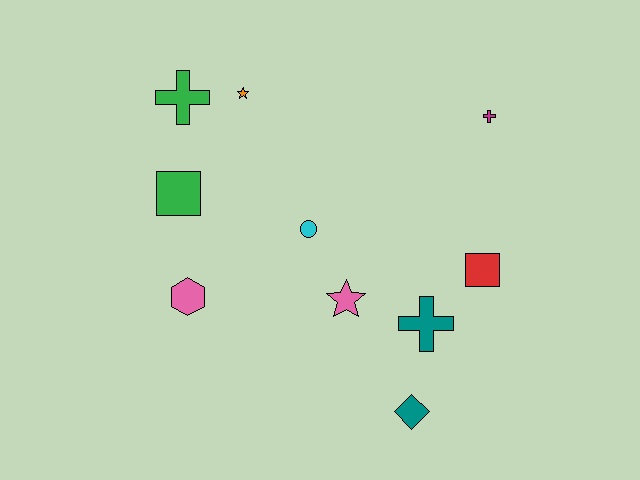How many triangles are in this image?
There are no triangles.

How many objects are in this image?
There are 10 objects.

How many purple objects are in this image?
There are no purple objects.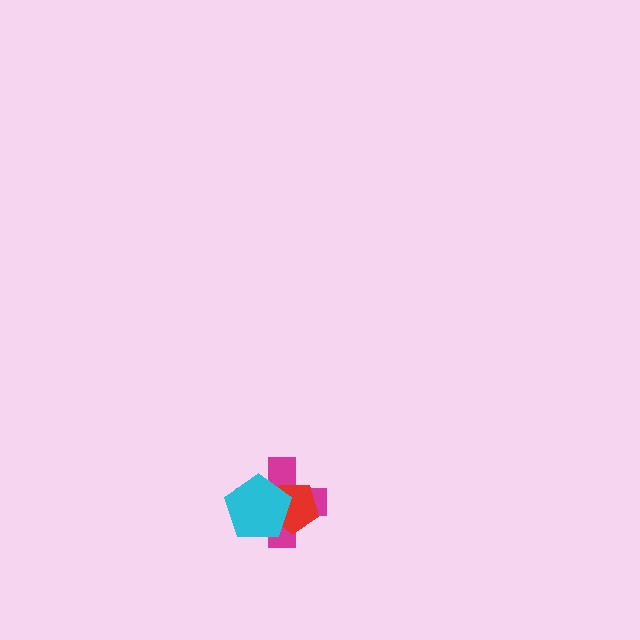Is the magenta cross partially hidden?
Yes, it is partially covered by another shape.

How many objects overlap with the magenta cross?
2 objects overlap with the magenta cross.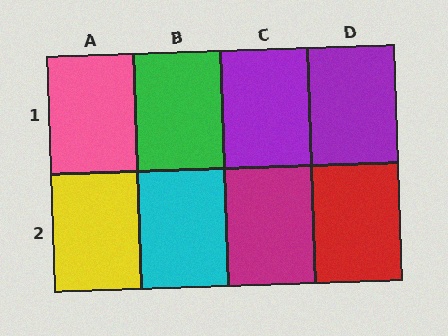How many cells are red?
1 cell is red.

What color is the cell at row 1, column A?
Pink.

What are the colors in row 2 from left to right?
Yellow, cyan, magenta, red.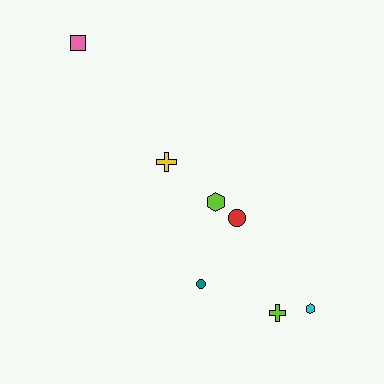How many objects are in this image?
There are 7 objects.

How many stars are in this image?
There are no stars.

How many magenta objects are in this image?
There are no magenta objects.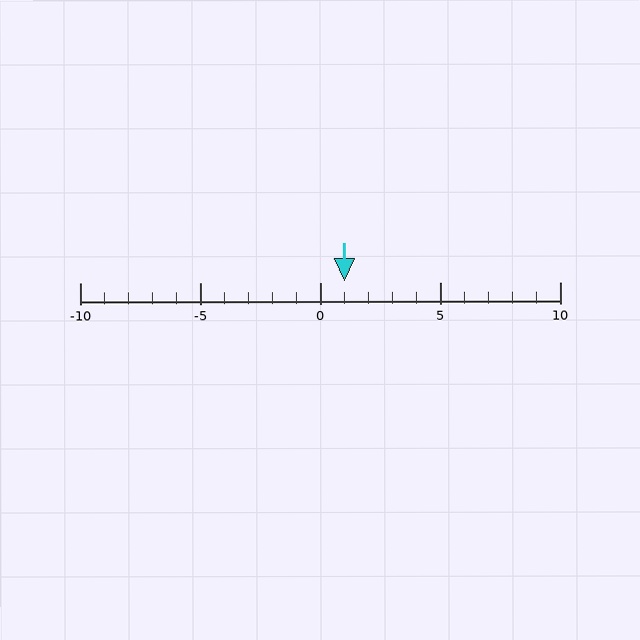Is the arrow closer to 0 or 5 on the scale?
The arrow is closer to 0.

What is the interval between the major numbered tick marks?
The major tick marks are spaced 5 units apart.